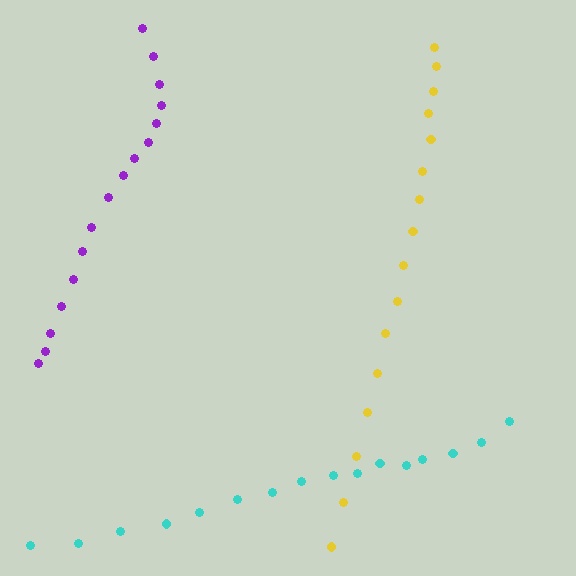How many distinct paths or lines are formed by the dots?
There are 3 distinct paths.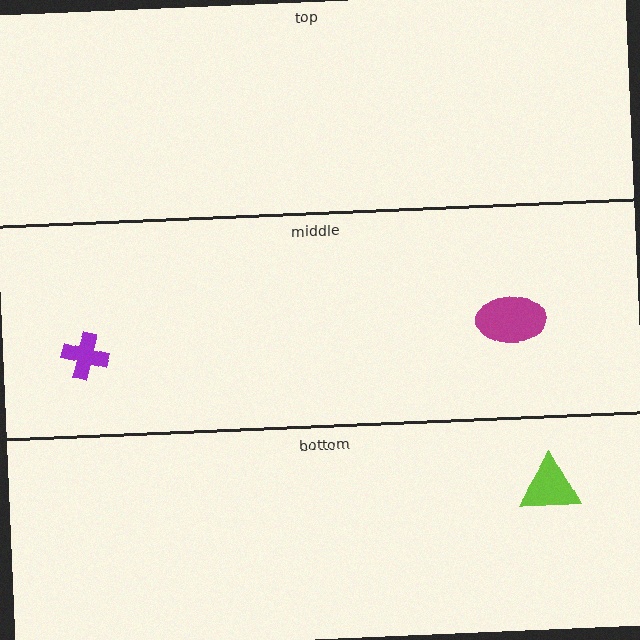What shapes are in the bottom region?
The lime triangle.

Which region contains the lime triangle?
The bottom region.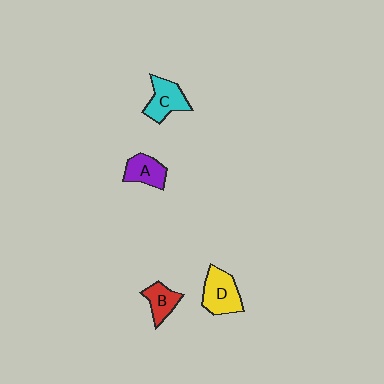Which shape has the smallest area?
Shape B (red).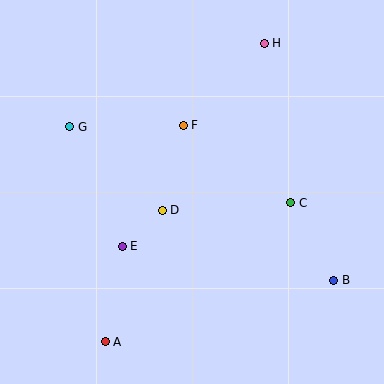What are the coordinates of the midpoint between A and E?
The midpoint between A and E is at (114, 294).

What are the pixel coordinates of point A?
Point A is at (105, 342).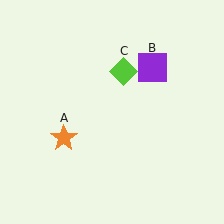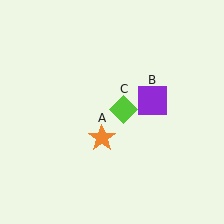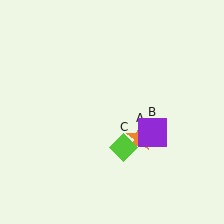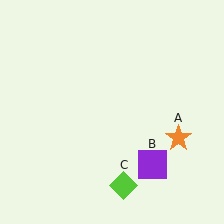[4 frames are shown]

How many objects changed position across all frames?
3 objects changed position: orange star (object A), purple square (object B), lime diamond (object C).